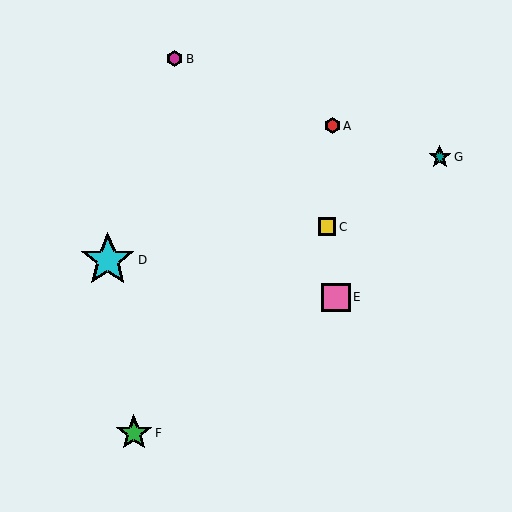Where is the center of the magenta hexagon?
The center of the magenta hexagon is at (174, 59).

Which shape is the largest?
The cyan star (labeled D) is the largest.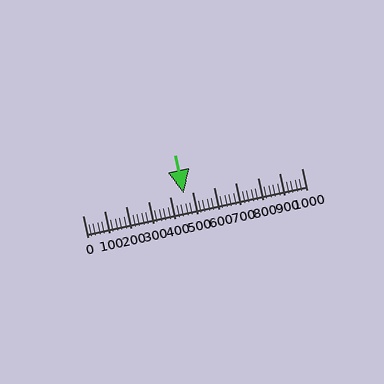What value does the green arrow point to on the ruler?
The green arrow points to approximately 460.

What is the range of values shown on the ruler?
The ruler shows values from 0 to 1000.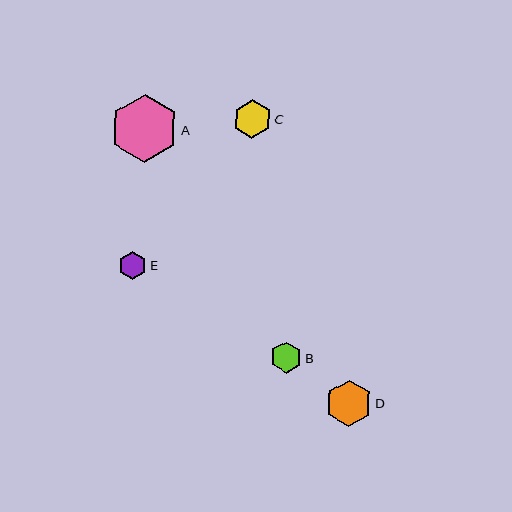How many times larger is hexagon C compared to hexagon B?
Hexagon C is approximately 1.2 times the size of hexagon B.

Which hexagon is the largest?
Hexagon A is the largest with a size of approximately 68 pixels.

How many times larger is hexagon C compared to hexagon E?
Hexagon C is approximately 1.3 times the size of hexagon E.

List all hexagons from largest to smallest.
From largest to smallest: A, D, C, B, E.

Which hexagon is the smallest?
Hexagon E is the smallest with a size of approximately 28 pixels.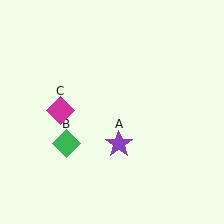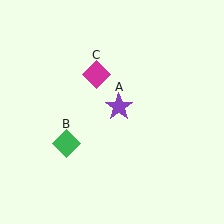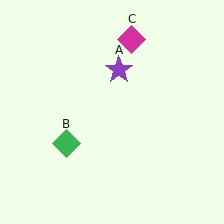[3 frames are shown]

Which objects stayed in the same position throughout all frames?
Green diamond (object B) remained stationary.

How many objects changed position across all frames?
2 objects changed position: purple star (object A), magenta diamond (object C).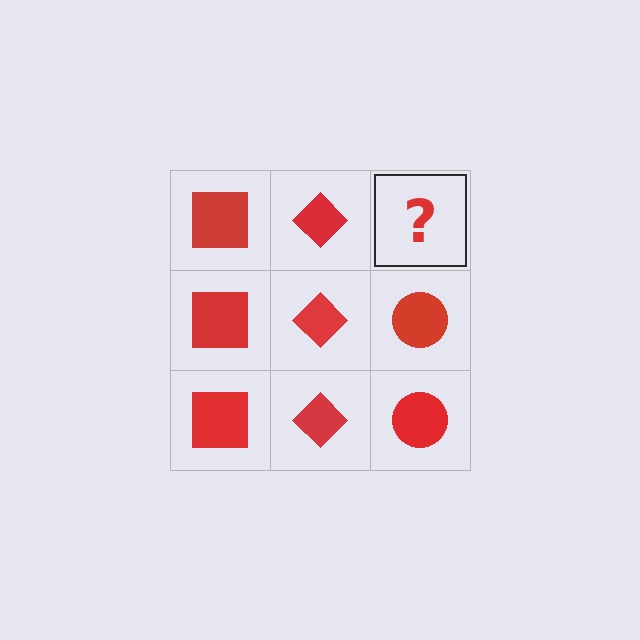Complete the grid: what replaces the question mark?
The question mark should be replaced with a red circle.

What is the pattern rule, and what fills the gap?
The rule is that each column has a consistent shape. The gap should be filled with a red circle.